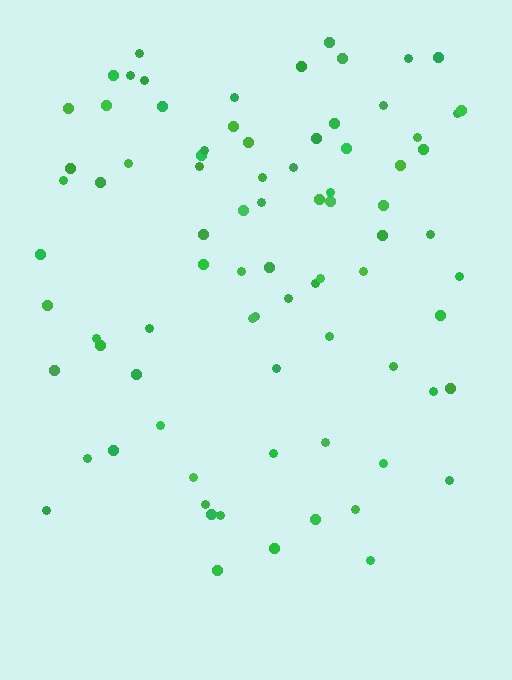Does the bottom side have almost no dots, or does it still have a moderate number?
Still a moderate number, just noticeably fewer than the top.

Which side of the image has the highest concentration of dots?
The top.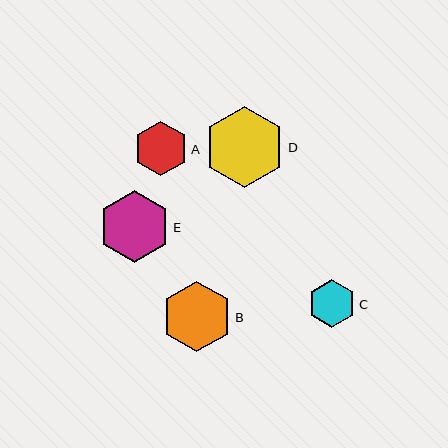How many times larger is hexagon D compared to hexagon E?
Hexagon D is approximately 1.1 times the size of hexagon E.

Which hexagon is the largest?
Hexagon D is the largest with a size of approximately 81 pixels.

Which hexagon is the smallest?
Hexagon C is the smallest with a size of approximately 48 pixels.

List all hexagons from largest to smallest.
From largest to smallest: D, E, B, A, C.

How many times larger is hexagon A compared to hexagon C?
Hexagon A is approximately 1.1 times the size of hexagon C.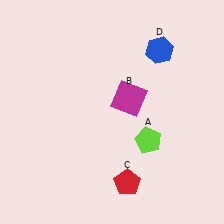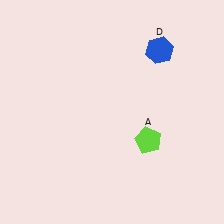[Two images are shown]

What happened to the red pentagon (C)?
The red pentagon (C) was removed in Image 2. It was in the bottom-right area of Image 1.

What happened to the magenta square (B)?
The magenta square (B) was removed in Image 2. It was in the top-right area of Image 1.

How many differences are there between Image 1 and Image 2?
There are 2 differences between the two images.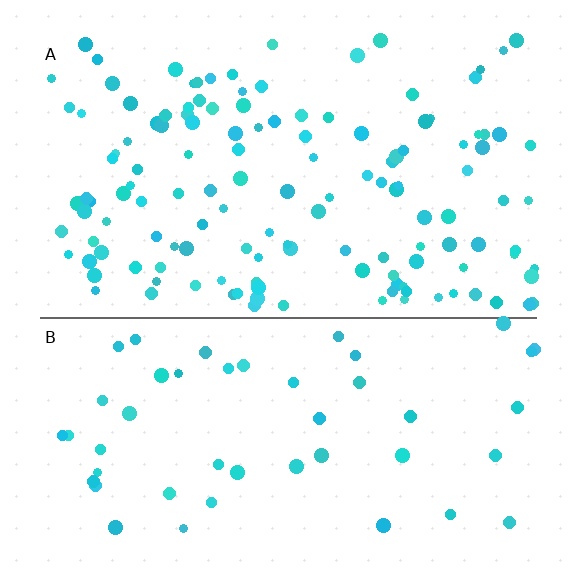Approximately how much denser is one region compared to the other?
Approximately 2.8× — region A over region B.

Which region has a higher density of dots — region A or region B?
A (the top).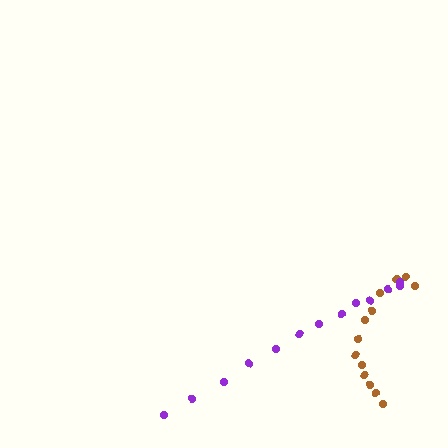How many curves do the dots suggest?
There are 2 distinct paths.